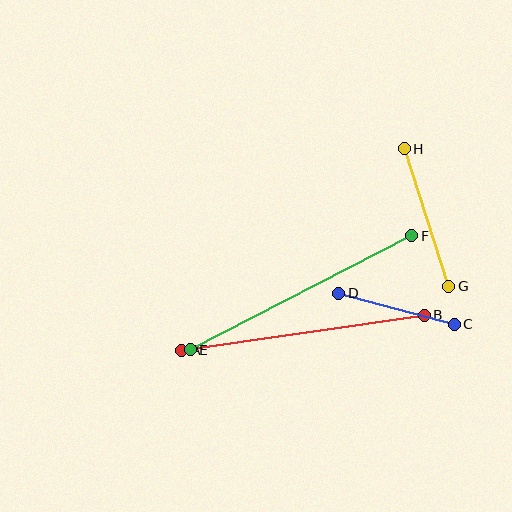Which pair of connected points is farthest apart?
Points E and F are farthest apart.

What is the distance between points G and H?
The distance is approximately 145 pixels.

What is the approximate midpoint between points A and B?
The midpoint is at approximately (303, 333) pixels.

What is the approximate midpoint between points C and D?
The midpoint is at approximately (396, 309) pixels.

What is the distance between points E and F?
The distance is approximately 249 pixels.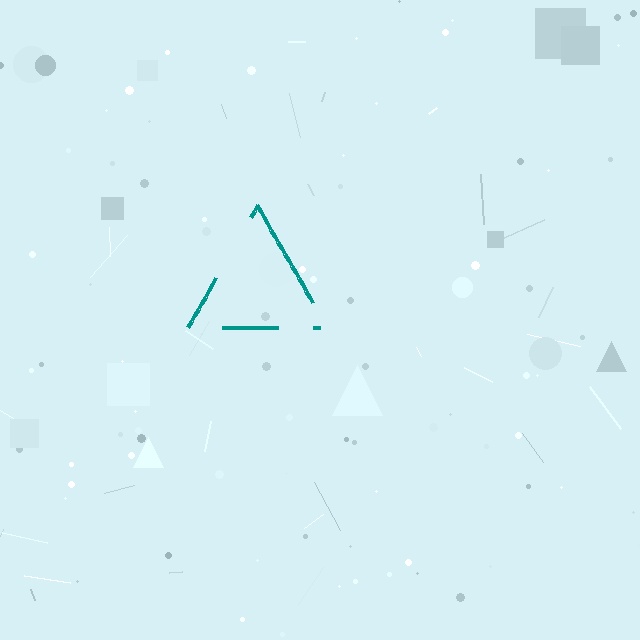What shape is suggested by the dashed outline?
The dashed outline suggests a triangle.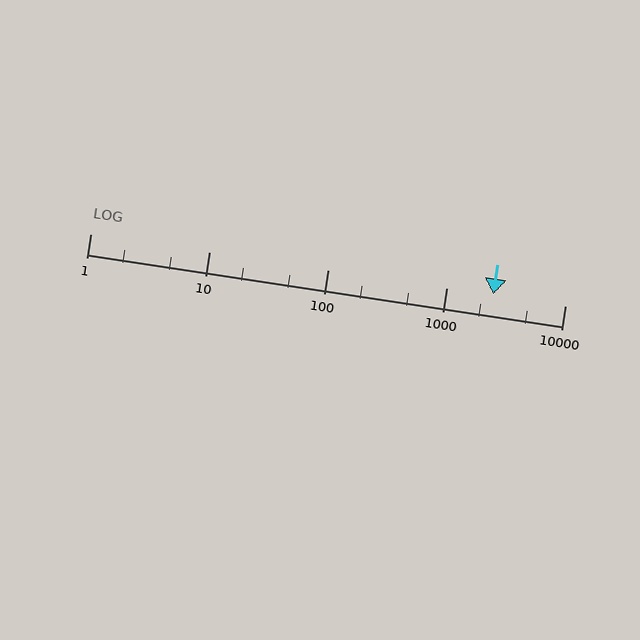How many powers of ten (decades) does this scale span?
The scale spans 4 decades, from 1 to 10000.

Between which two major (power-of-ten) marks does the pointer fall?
The pointer is between 1000 and 10000.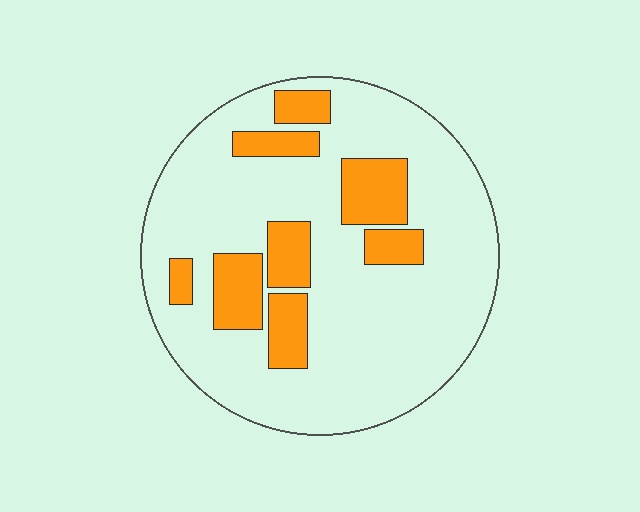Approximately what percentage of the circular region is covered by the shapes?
Approximately 20%.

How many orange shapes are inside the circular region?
8.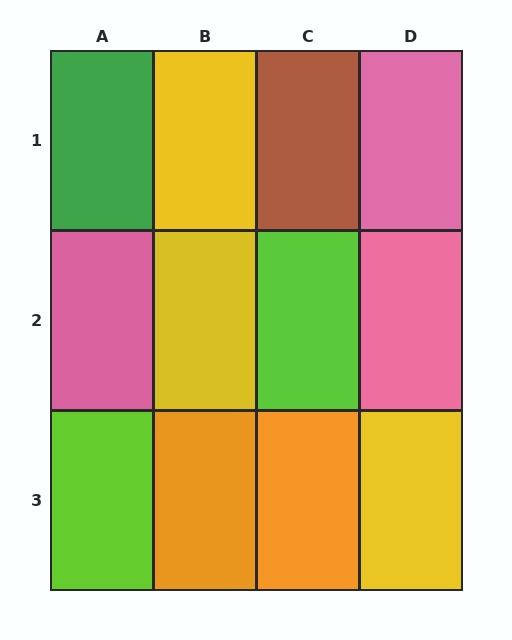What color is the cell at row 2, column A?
Pink.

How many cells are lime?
2 cells are lime.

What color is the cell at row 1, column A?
Green.